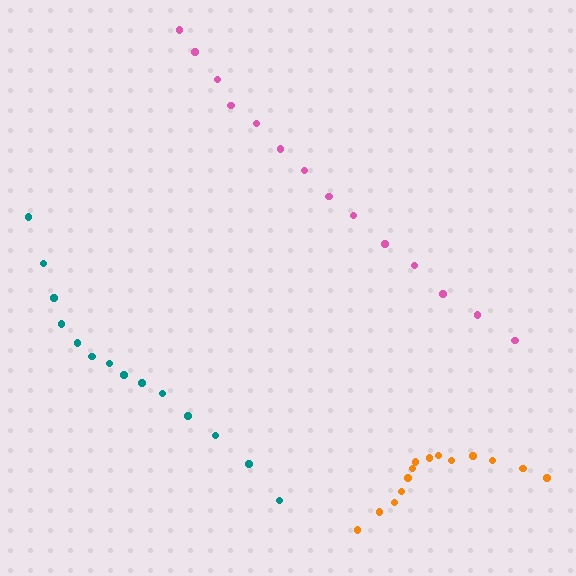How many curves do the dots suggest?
There are 3 distinct paths.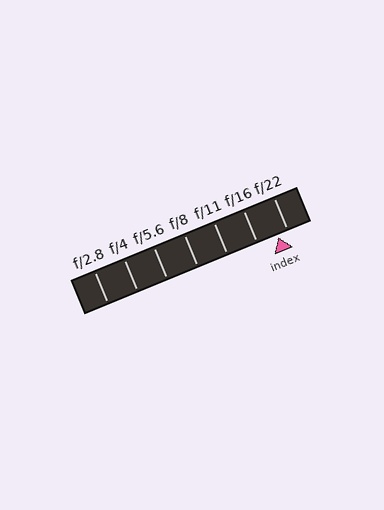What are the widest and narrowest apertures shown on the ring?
The widest aperture shown is f/2.8 and the narrowest is f/22.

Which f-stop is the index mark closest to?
The index mark is closest to f/22.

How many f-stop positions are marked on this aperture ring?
There are 7 f-stop positions marked.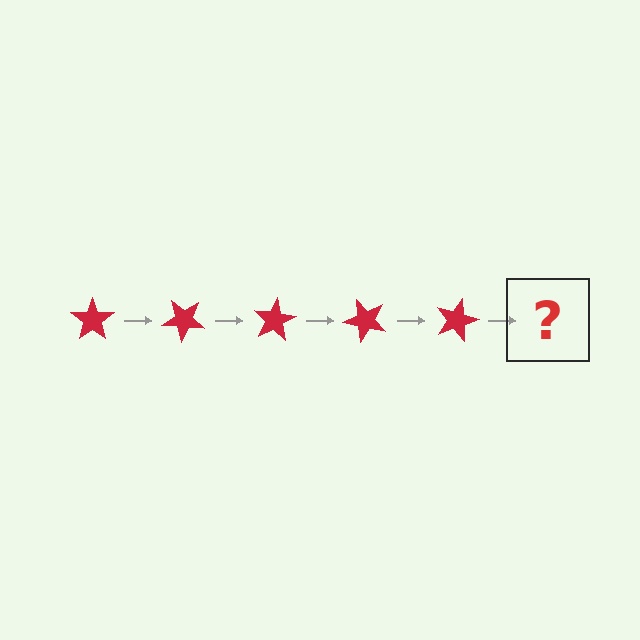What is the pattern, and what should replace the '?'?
The pattern is that the star rotates 40 degrees each step. The '?' should be a red star rotated 200 degrees.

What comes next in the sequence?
The next element should be a red star rotated 200 degrees.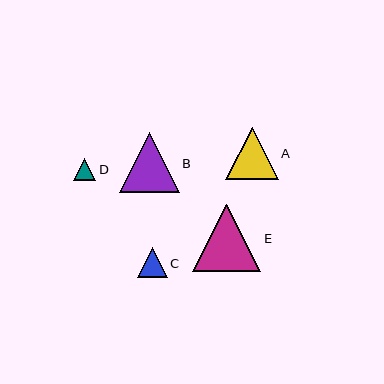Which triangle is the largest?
Triangle E is the largest with a size of approximately 68 pixels.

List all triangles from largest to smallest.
From largest to smallest: E, B, A, C, D.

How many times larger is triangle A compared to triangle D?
Triangle A is approximately 2.4 times the size of triangle D.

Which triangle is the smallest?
Triangle D is the smallest with a size of approximately 22 pixels.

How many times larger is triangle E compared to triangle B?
Triangle E is approximately 1.1 times the size of triangle B.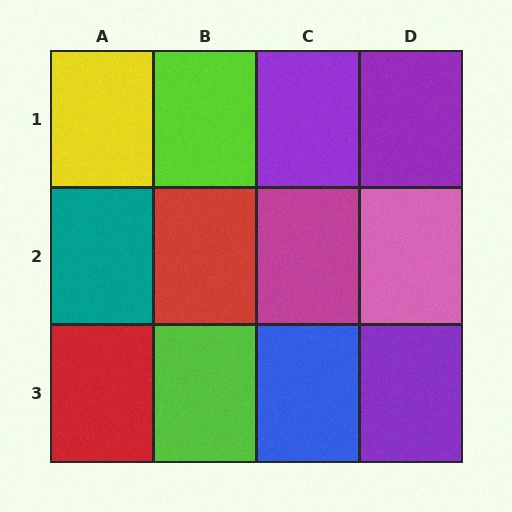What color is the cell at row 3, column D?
Purple.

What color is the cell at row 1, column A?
Yellow.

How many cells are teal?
1 cell is teal.